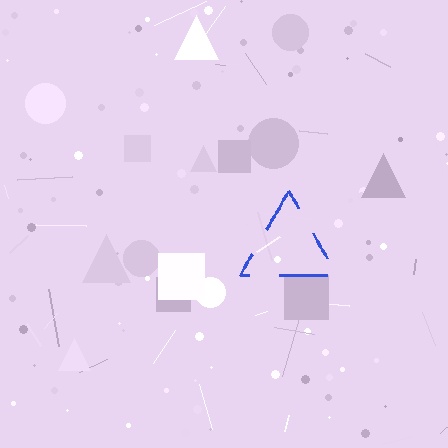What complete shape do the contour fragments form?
The contour fragments form a triangle.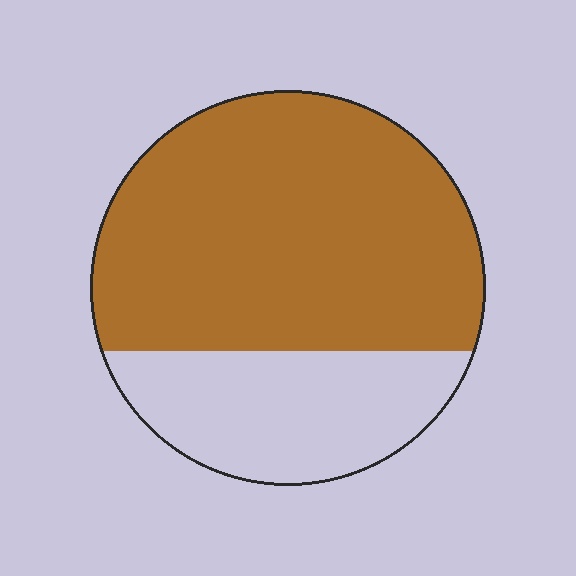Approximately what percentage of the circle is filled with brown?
Approximately 70%.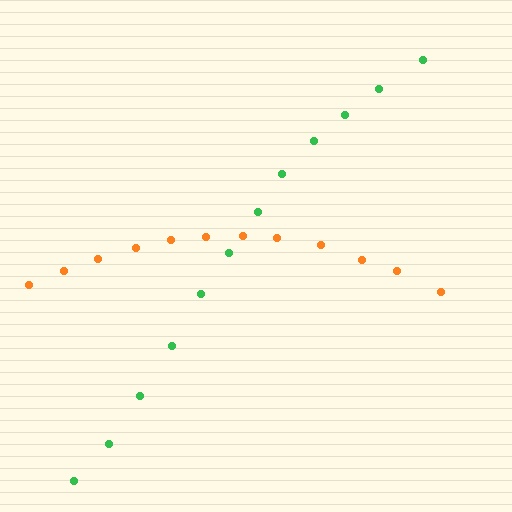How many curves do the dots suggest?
There are 2 distinct paths.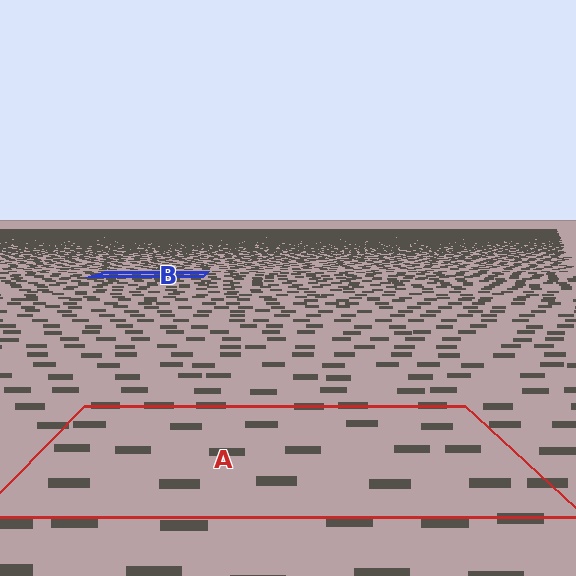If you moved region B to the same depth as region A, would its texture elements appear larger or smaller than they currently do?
They would appear larger. At a closer depth, the same texture elements are projected at a bigger on-screen size.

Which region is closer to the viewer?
Region A is closer. The texture elements there are larger and more spread out.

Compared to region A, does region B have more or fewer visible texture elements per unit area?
Region B has more texture elements per unit area — they are packed more densely because it is farther away.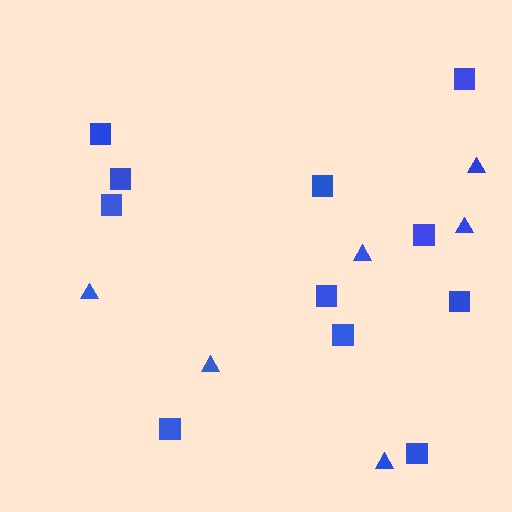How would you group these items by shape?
There are 2 groups: one group of triangles (6) and one group of squares (11).